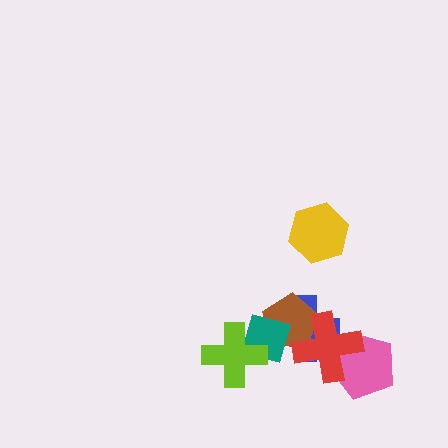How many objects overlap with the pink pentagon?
1 object overlaps with the pink pentagon.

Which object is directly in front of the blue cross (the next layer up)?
The brown pentagon is directly in front of the blue cross.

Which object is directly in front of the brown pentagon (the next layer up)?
The teal diamond is directly in front of the brown pentagon.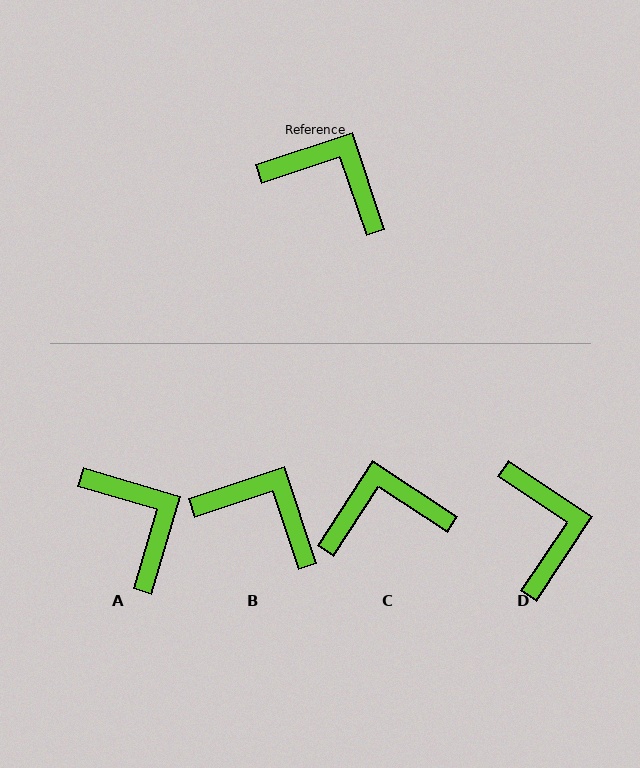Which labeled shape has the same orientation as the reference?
B.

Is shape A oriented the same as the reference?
No, it is off by about 35 degrees.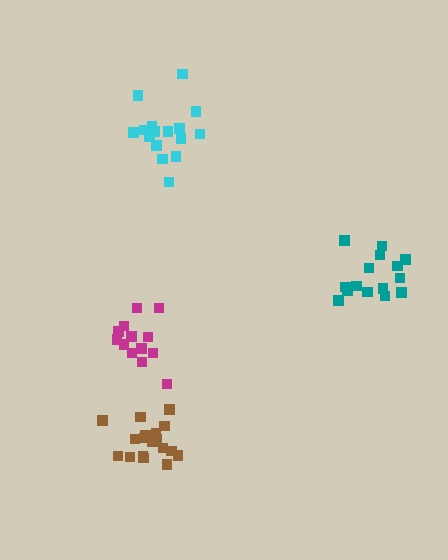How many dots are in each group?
Group 1: 18 dots, Group 2: 16 dots, Group 3: 13 dots, Group 4: 15 dots (62 total).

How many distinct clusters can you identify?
There are 4 distinct clusters.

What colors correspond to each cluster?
The clusters are colored: brown, cyan, magenta, teal.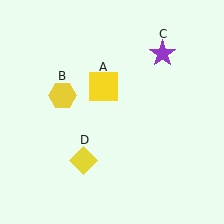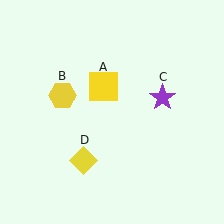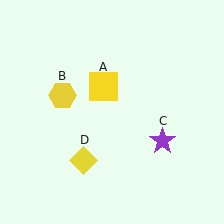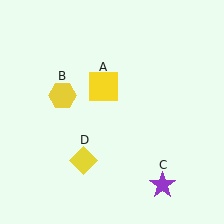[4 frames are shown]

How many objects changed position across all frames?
1 object changed position: purple star (object C).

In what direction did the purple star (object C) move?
The purple star (object C) moved down.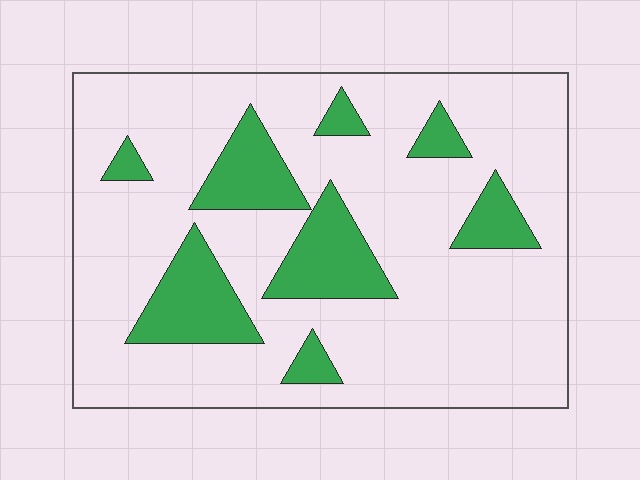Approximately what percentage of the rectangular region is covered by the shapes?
Approximately 20%.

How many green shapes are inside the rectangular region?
8.